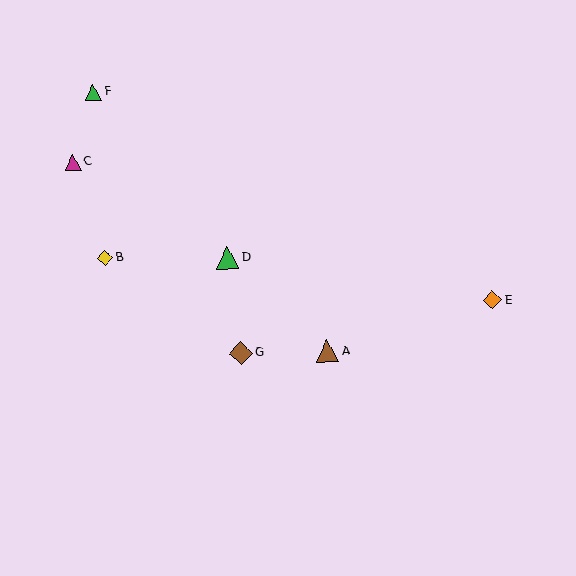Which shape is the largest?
The brown diamond (labeled G) is the largest.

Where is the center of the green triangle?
The center of the green triangle is at (93, 92).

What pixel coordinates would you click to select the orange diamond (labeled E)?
Click at (492, 300) to select the orange diamond E.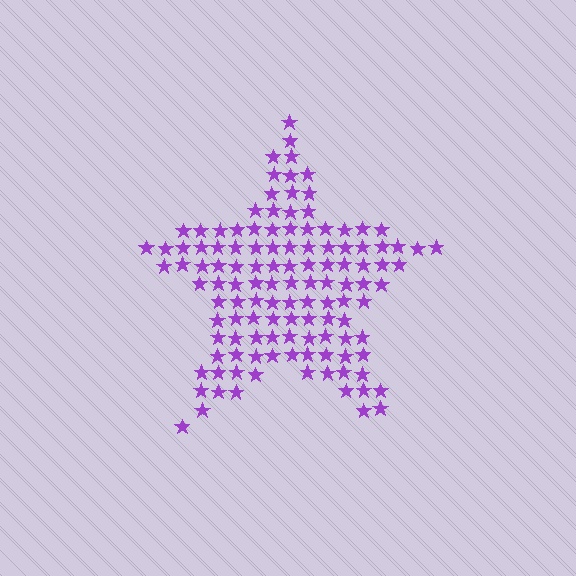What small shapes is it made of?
It is made of small stars.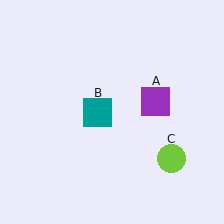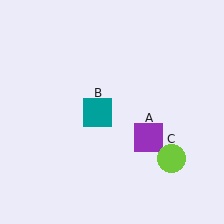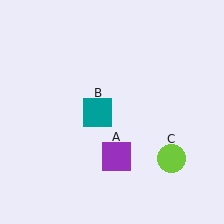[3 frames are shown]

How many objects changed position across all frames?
1 object changed position: purple square (object A).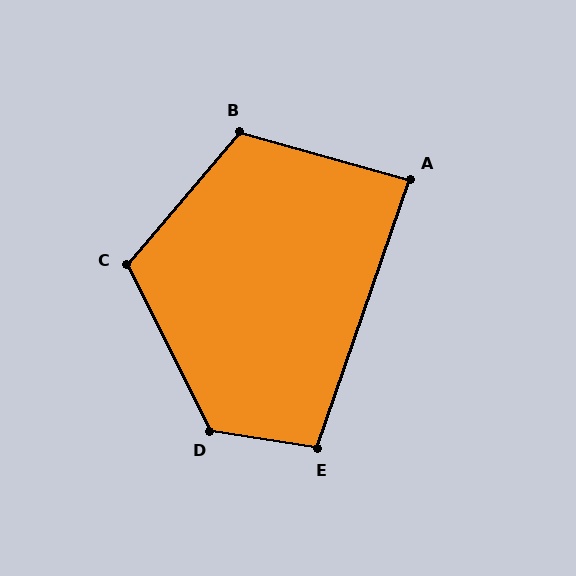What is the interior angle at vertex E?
Approximately 100 degrees (obtuse).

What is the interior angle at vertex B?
Approximately 115 degrees (obtuse).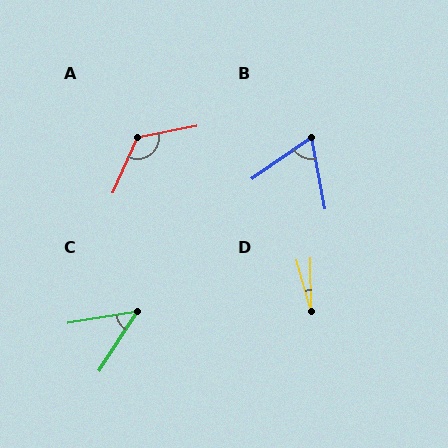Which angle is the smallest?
D, at approximately 16 degrees.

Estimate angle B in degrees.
Approximately 66 degrees.